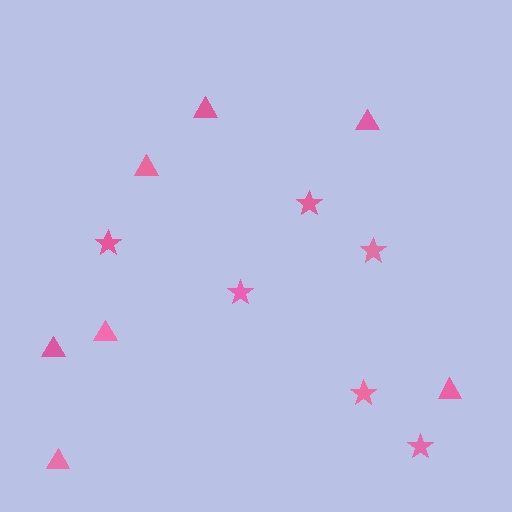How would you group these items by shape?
There are 2 groups: one group of stars (6) and one group of triangles (7).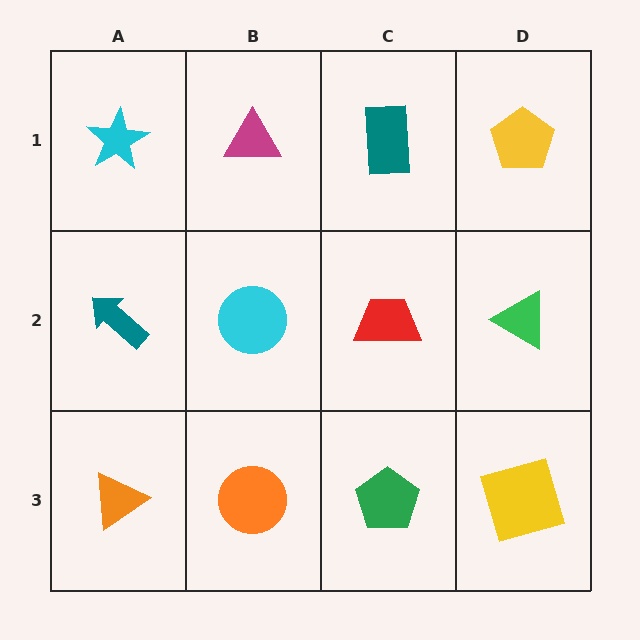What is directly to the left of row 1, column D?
A teal rectangle.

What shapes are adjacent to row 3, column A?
A teal arrow (row 2, column A), an orange circle (row 3, column B).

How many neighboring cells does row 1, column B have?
3.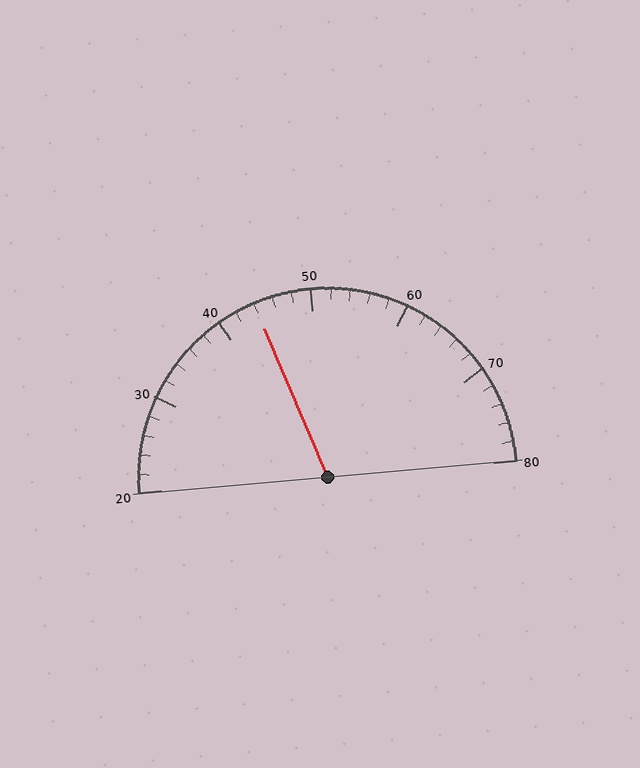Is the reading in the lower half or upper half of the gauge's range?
The reading is in the lower half of the range (20 to 80).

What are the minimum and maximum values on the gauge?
The gauge ranges from 20 to 80.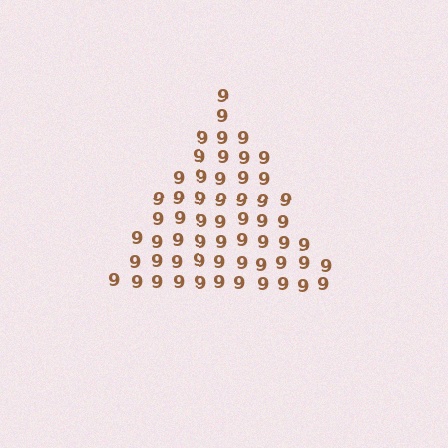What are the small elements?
The small elements are digit 9's.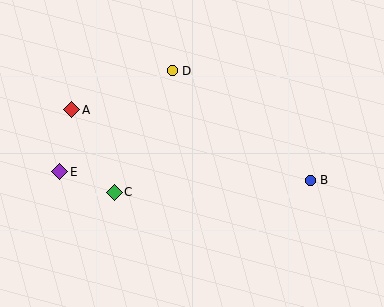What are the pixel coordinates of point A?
Point A is at (72, 110).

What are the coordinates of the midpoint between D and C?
The midpoint between D and C is at (143, 131).